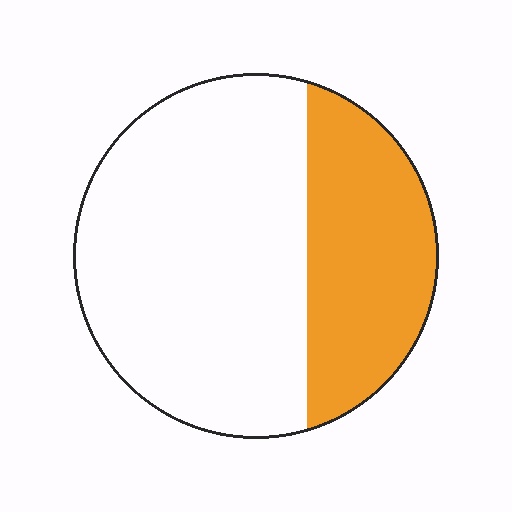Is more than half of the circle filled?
No.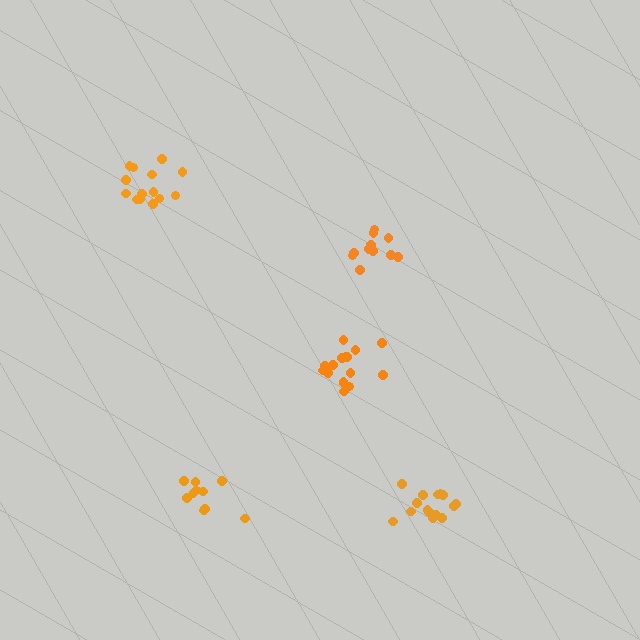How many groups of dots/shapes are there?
There are 5 groups.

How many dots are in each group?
Group 1: 10 dots, Group 2: 12 dots, Group 3: 15 dots, Group 4: 15 dots, Group 5: 16 dots (68 total).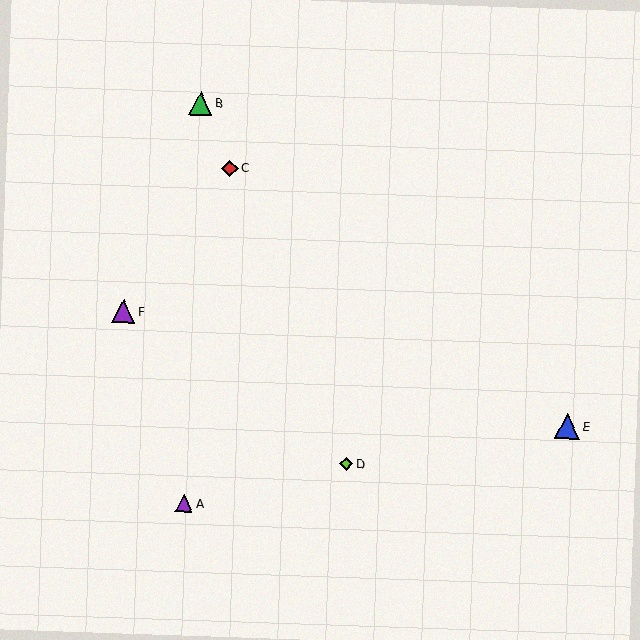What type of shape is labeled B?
Shape B is a green triangle.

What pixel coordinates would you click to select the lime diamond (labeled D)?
Click at (346, 464) to select the lime diamond D.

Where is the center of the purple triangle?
The center of the purple triangle is at (123, 312).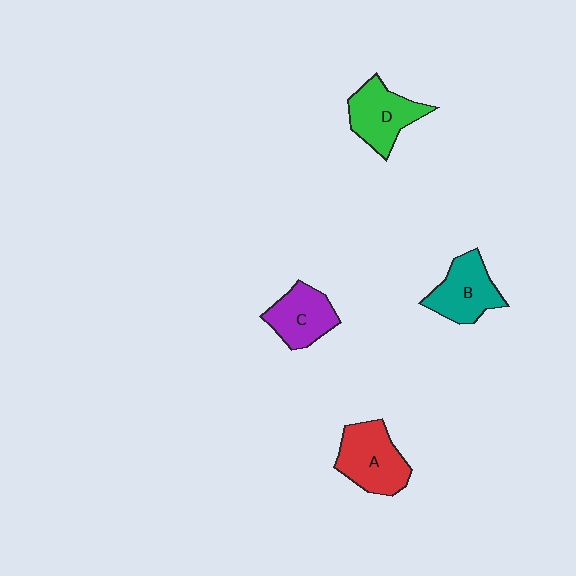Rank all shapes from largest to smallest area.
From largest to smallest: A (red), D (green), B (teal), C (purple).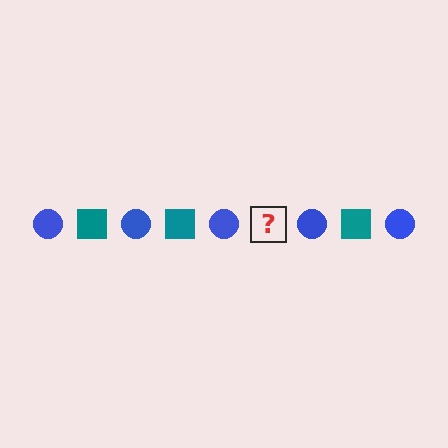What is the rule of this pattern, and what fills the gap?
The rule is that the pattern alternates between blue circle and teal square. The gap should be filled with a teal square.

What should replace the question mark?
The question mark should be replaced with a teal square.